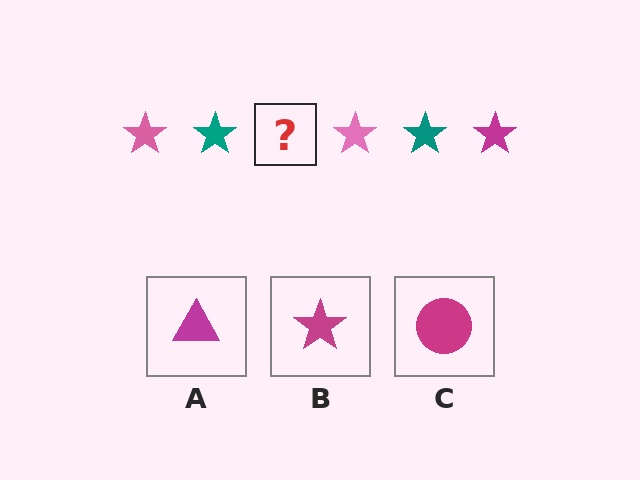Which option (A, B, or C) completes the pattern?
B.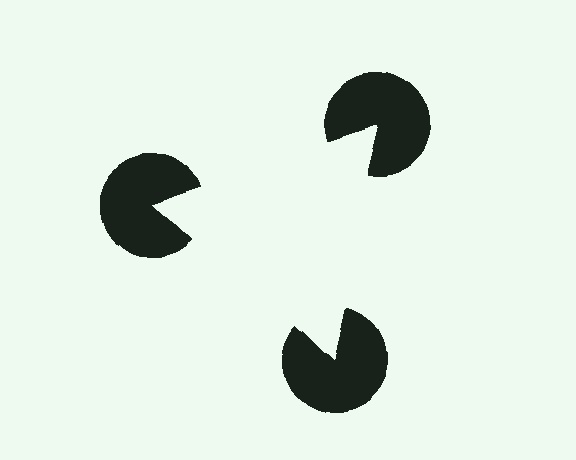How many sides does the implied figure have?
3 sides.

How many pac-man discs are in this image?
There are 3 — one at each vertex of the illusory triangle.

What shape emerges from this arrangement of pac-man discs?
An illusory triangle — its edges are inferred from the aligned wedge cuts in the pac-man discs, not physically drawn.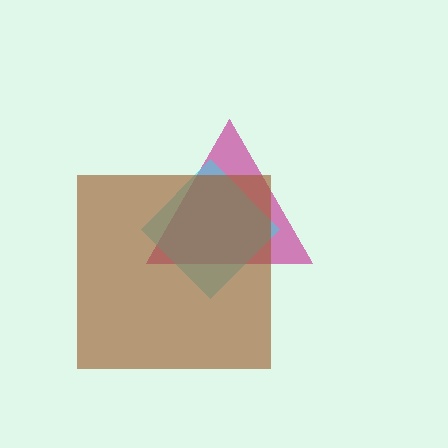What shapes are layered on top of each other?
The layered shapes are: a magenta triangle, a cyan diamond, a brown square.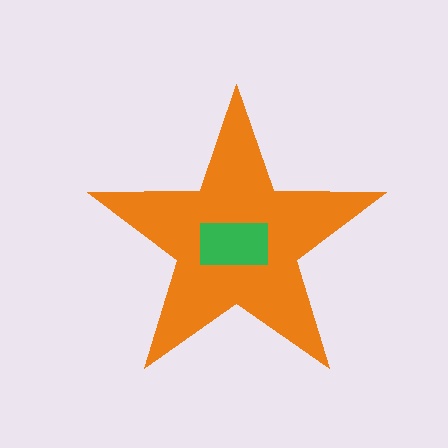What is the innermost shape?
The green rectangle.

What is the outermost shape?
The orange star.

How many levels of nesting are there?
2.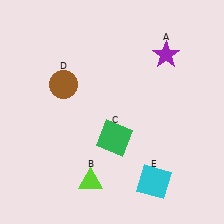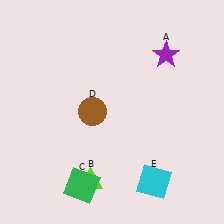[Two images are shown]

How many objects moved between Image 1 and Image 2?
2 objects moved between the two images.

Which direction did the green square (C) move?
The green square (C) moved down.